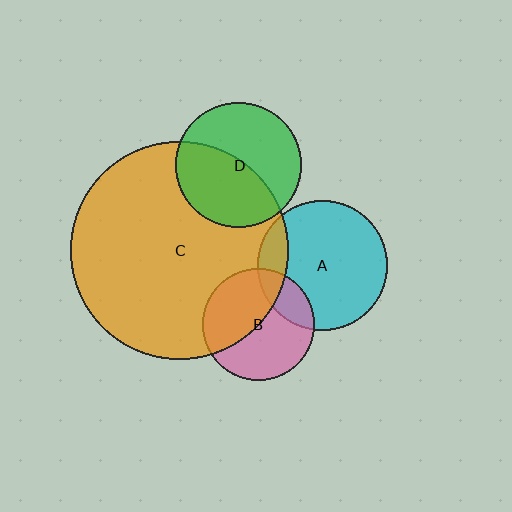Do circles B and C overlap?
Yes.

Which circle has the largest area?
Circle C (orange).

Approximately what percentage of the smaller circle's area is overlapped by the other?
Approximately 45%.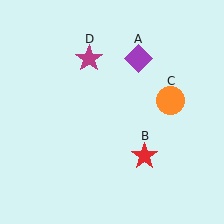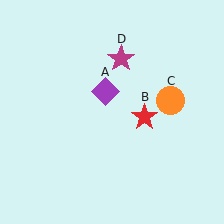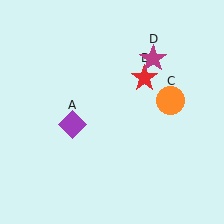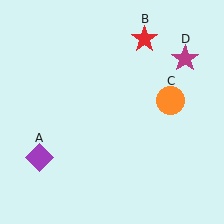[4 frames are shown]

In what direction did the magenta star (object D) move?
The magenta star (object D) moved right.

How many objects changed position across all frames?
3 objects changed position: purple diamond (object A), red star (object B), magenta star (object D).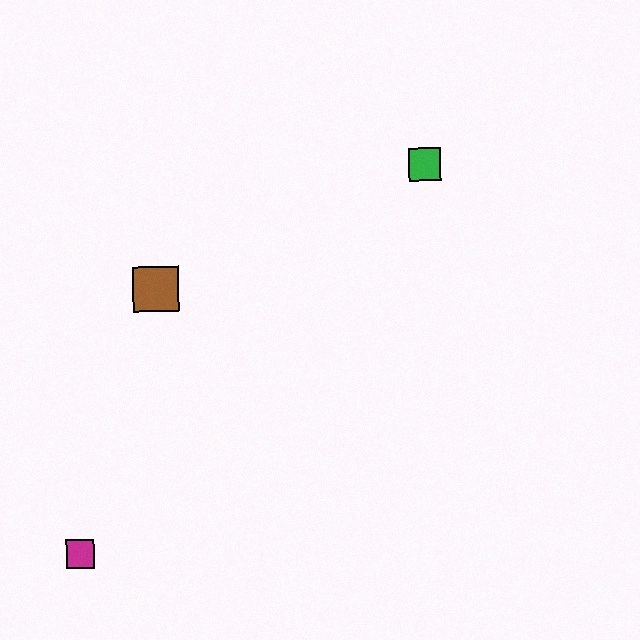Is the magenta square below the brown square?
Yes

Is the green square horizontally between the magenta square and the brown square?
No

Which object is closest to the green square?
The brown square is closest to the green square.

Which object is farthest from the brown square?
The green square is farthest from the brown square.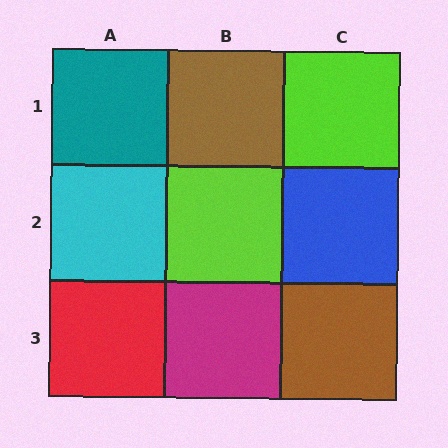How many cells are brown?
2 cells are brown.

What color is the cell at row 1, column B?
Brown.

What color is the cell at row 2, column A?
Cyan.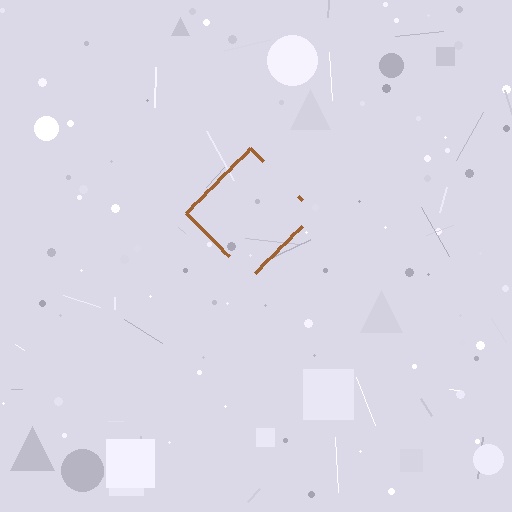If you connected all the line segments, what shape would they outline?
They would outline a diamond.